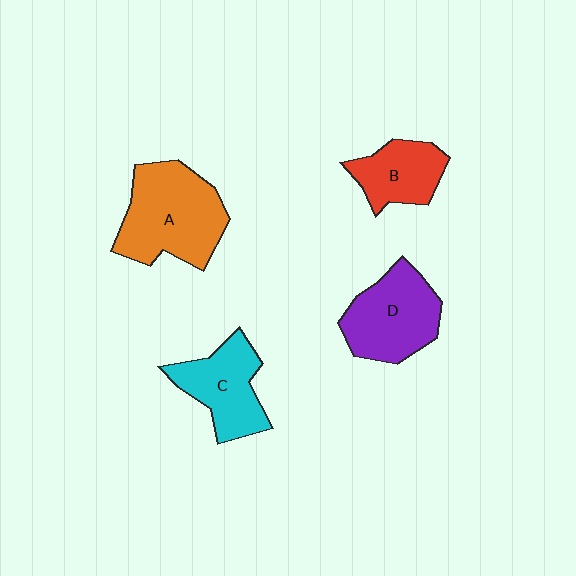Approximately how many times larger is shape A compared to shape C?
Approximately 1.4 times.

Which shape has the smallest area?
Shape B (red).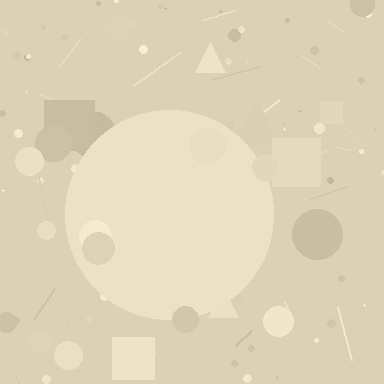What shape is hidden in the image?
A circle is hidden in the image.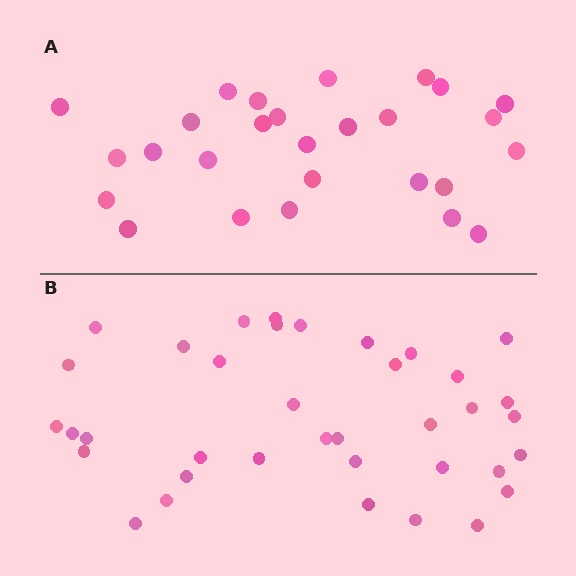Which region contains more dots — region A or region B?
Region B (the bottom region) has more dots.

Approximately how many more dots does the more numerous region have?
Region B has roughly 10 or so more dots than region A.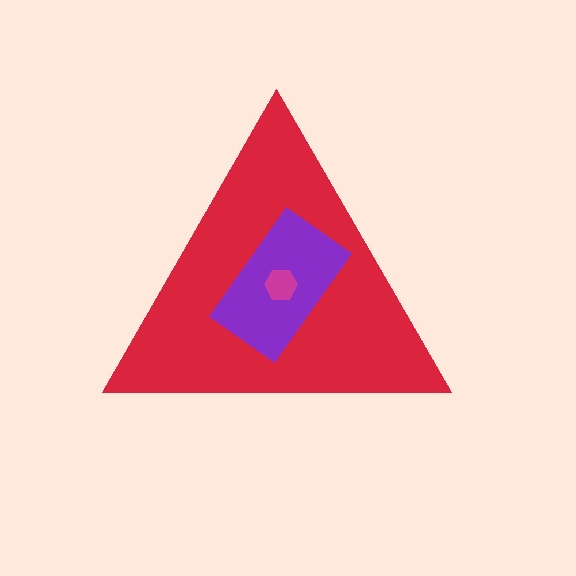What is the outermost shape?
The red triangle.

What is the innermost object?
The magenta hexagon.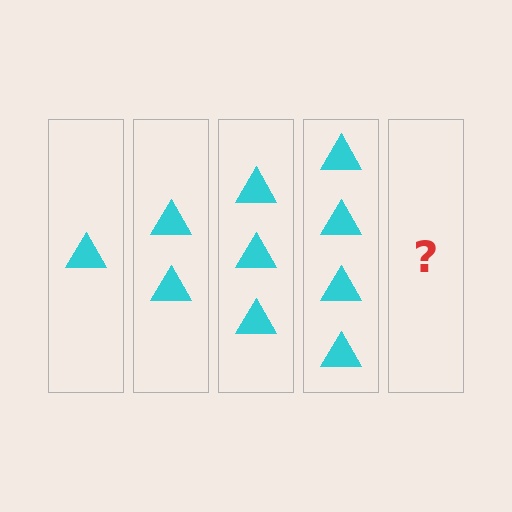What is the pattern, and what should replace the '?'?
The pattern is that each step adds one more triangle. The '?' should be 5 triangles.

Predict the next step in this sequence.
The next step is 5 triangles.